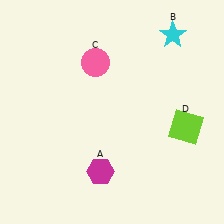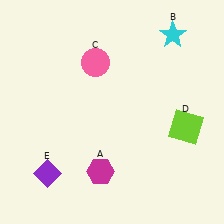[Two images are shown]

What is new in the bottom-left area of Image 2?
A purple diamond (E) was added in the bottom-left area of Image 2.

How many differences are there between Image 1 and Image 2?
There is 1 difference between the two images.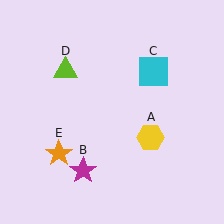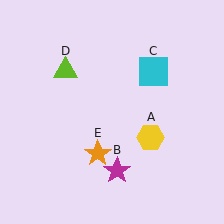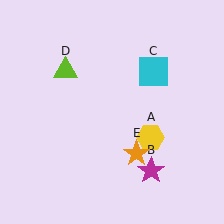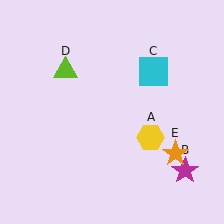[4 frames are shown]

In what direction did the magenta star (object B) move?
The magenta star (object B) moved right.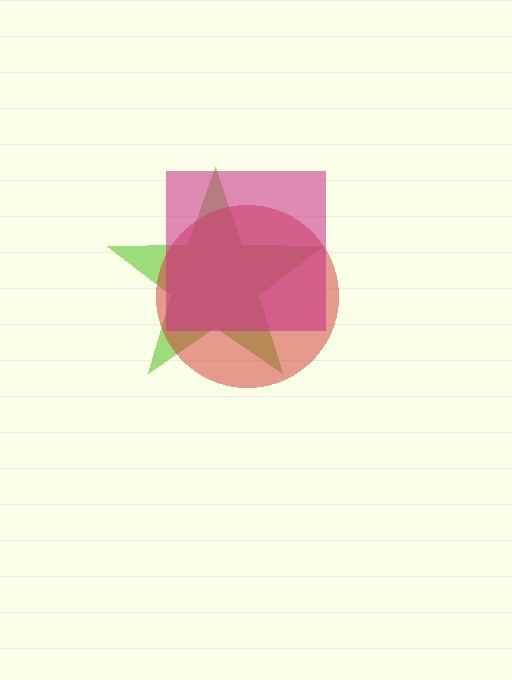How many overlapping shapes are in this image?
There are 3 overlapping shapes in the image.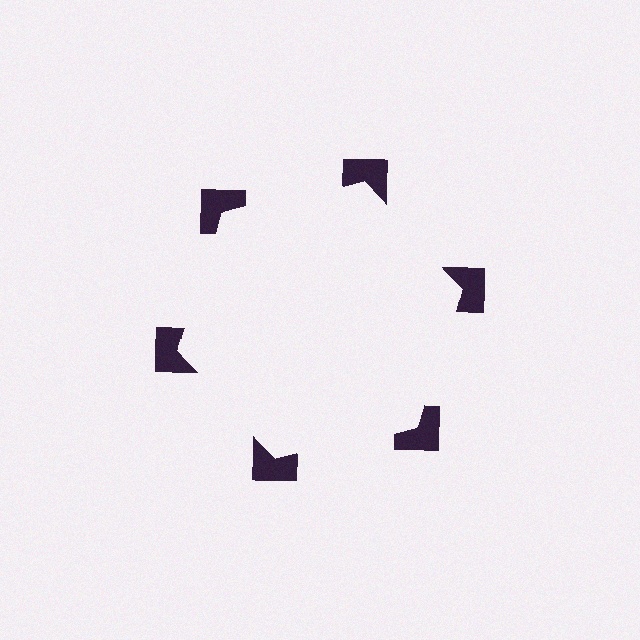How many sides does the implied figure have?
6 sides.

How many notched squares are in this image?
There are 6 — one at each vertex of the illusory hexagon.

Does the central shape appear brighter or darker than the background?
It typically appears slightly brighter than the background, even though no actual brightness change is drawn.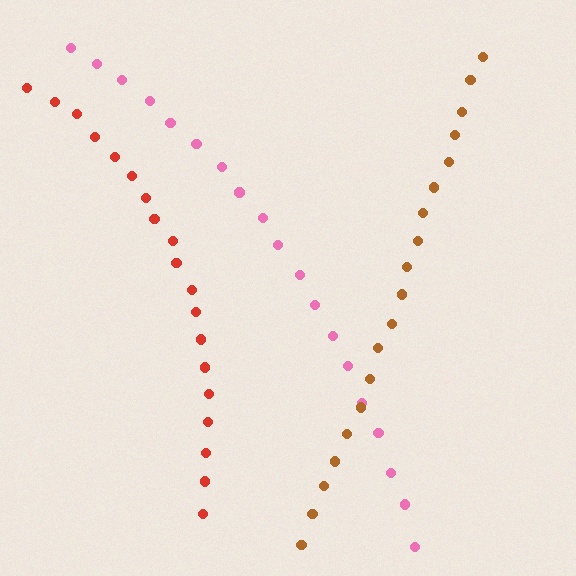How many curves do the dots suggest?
There are 3 distinct paths.